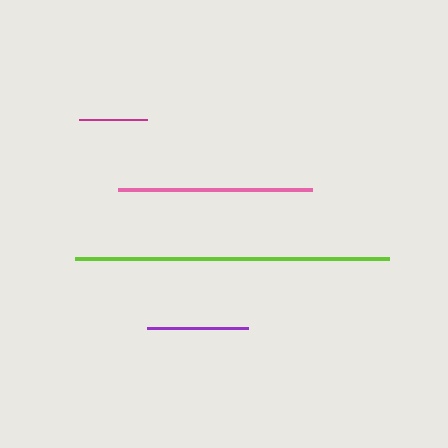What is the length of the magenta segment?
The magenta segment is approximately 68 pixels long.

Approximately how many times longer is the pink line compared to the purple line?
The pink line is approximately 1.9 times the length of the purple line.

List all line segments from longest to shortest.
From longest to shortest: lime, pink, purple, magenta.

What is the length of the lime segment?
The lime segment is approximately 314 pixels long.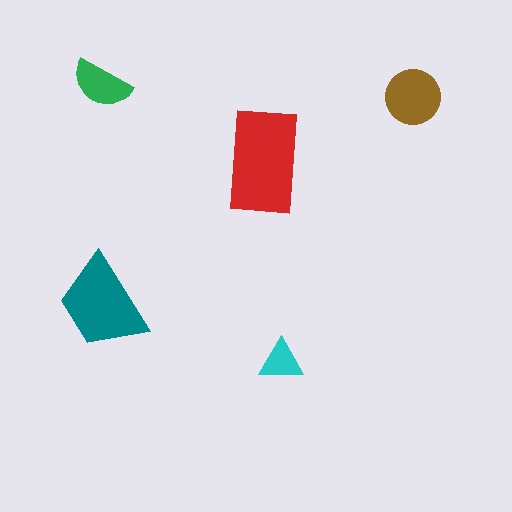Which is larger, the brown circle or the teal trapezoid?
The teal trapezoid.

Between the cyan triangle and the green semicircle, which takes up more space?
The green semicircle.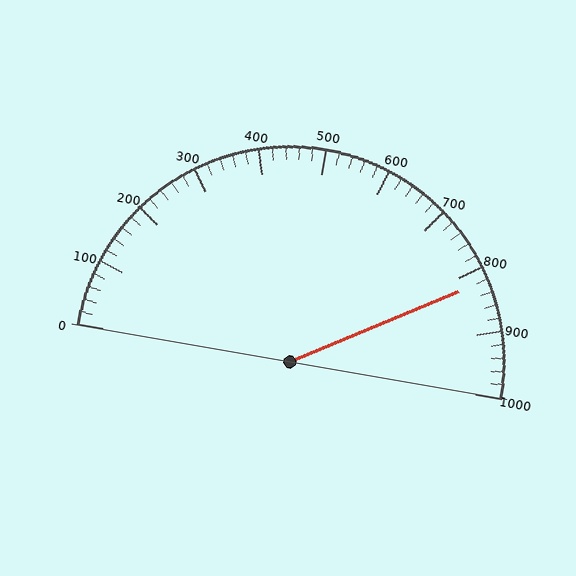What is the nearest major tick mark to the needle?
The nearest major tick mark is 800.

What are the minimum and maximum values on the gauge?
The gauge ranges from 0 to 1000.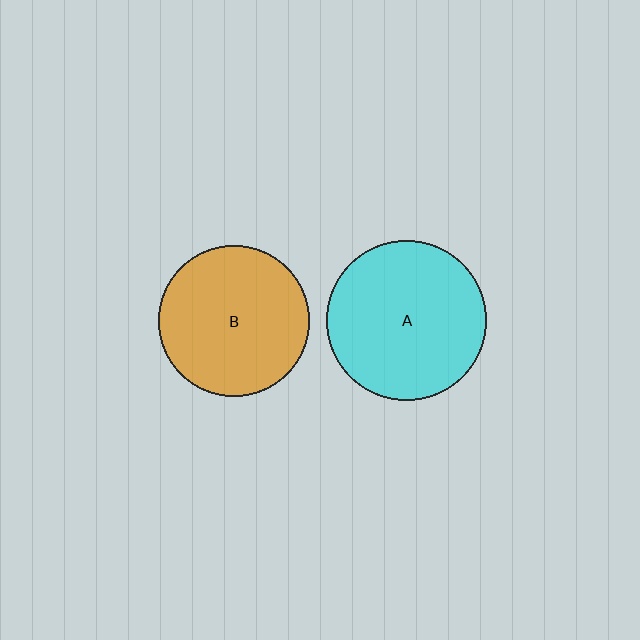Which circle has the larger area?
Circle A (cyan).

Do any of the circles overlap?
No, none of the circles overlap.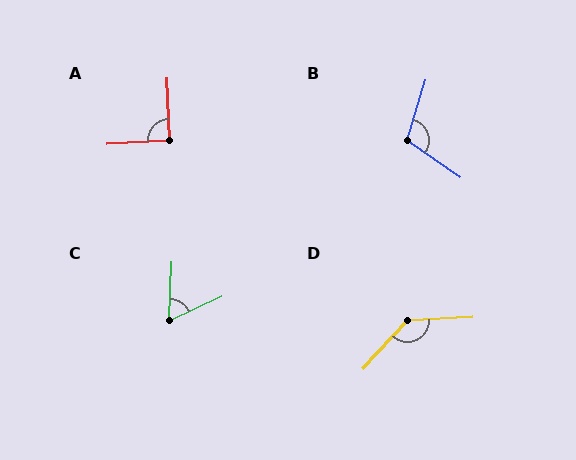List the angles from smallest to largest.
C (62°), A (90°), B (108°), D (135°).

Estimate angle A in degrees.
Approximately 90 degrees.